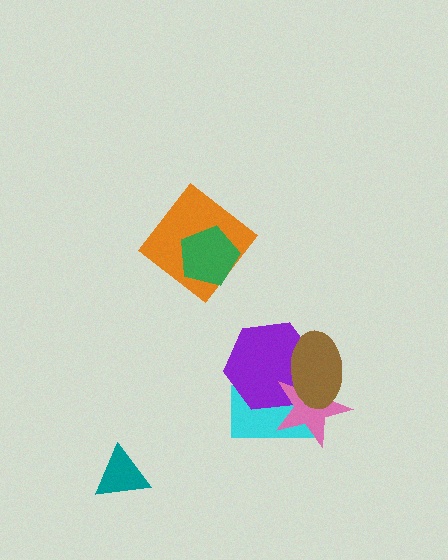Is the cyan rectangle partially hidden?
Yes, it is partially covered by another shape.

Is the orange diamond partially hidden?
Yes, it is partially covered by another shape.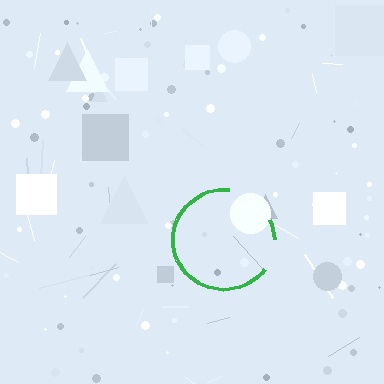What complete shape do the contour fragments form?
The contour fragments form a circle.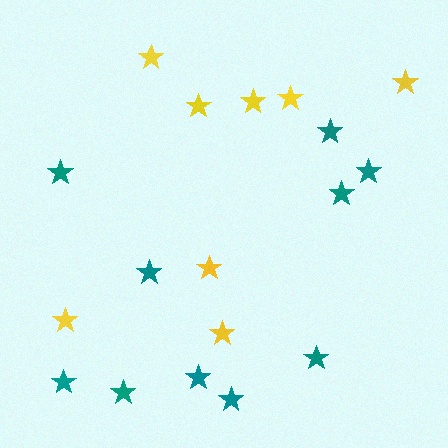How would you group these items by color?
There are 2 groups: one group of yellow stars (8) and one group of teal stars (10).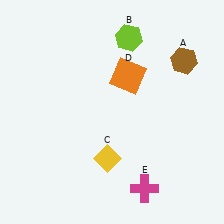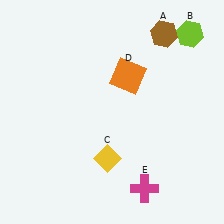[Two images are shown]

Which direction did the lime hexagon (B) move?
The lime hexagon (B) moved right.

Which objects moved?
The objects that moved are: the brown hexagon (A), the lime hexagon (B).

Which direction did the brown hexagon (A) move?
The brown hexagon (A) moved up.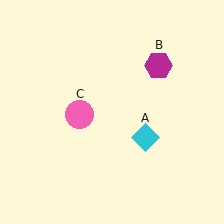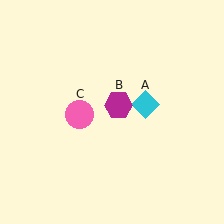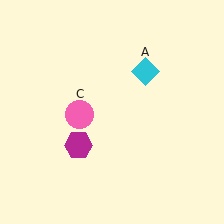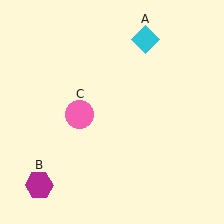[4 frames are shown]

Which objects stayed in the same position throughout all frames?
Pink circle (object C) remained stationary.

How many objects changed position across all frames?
2 objects changed position: cyan diamond (object A), magenta hexagon (object B).